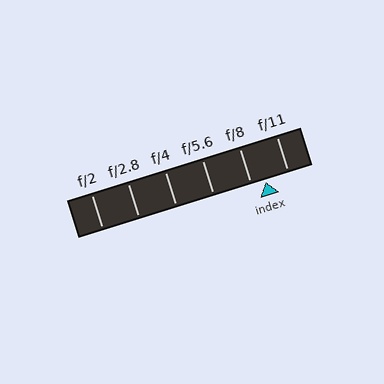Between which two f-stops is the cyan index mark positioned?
The index mark is between f/8 and f/11.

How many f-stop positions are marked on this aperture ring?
There are 6 f-stop positions marked.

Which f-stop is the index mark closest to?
The index mark is closest to f/8.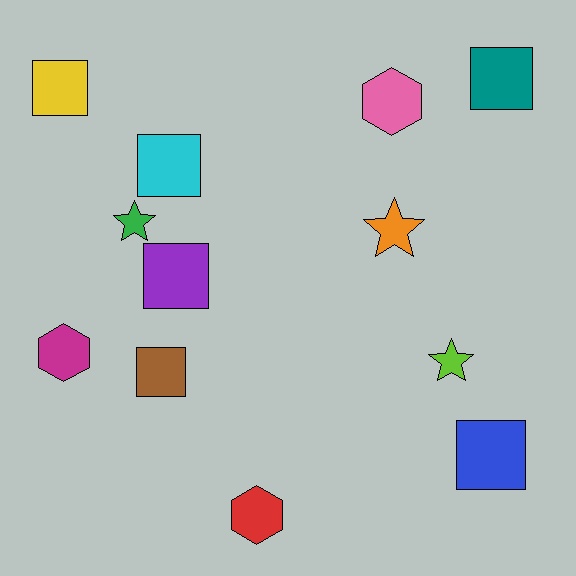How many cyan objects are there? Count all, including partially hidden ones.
There is 1 cyan object.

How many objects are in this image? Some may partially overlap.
There are 12 objects.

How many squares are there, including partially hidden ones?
There are 6 squares.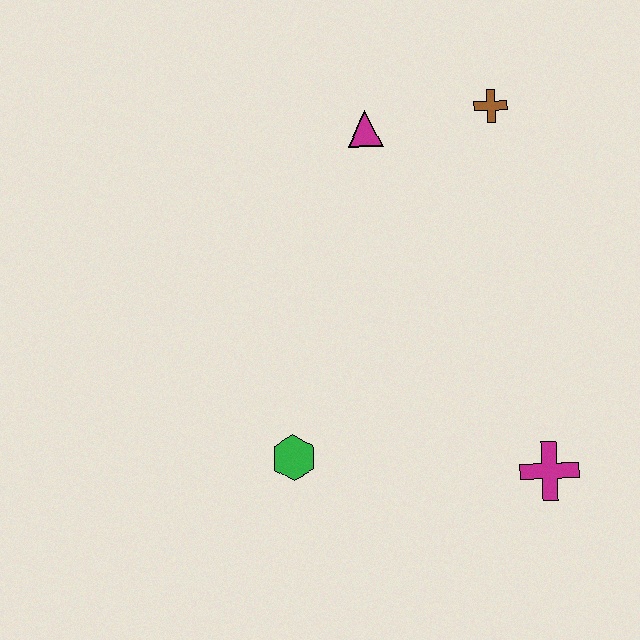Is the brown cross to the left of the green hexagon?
No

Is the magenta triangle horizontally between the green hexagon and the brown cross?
Yes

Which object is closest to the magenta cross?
The green hexagon is closest to the magenta cross.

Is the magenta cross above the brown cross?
No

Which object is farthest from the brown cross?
The green hexagon is farthest from the brown cross.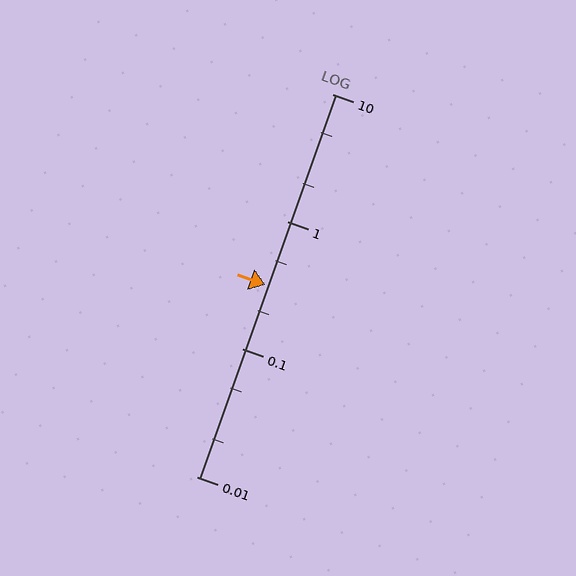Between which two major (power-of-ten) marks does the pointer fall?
The pointer is between 0.1 and 1.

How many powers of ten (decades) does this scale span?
The scale spans 3 decades, from 0.01 to 10.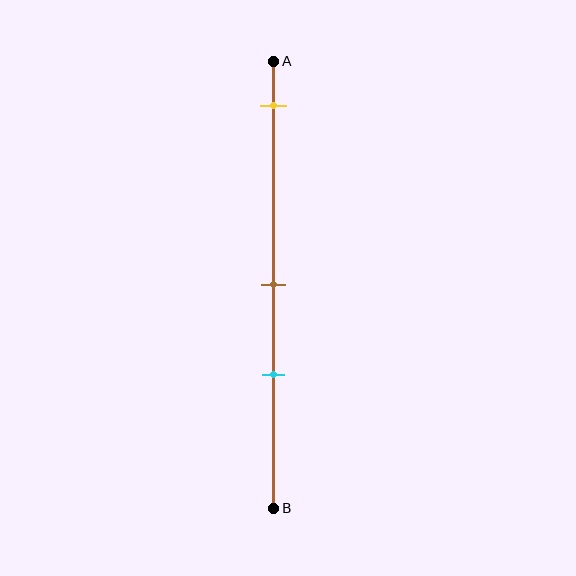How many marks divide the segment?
There are 3 marks dividing the segment.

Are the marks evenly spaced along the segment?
No, the marks are not evenly spaced.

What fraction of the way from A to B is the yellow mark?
The yellow mark is approximately 10% (0.1) of the way from A to B.